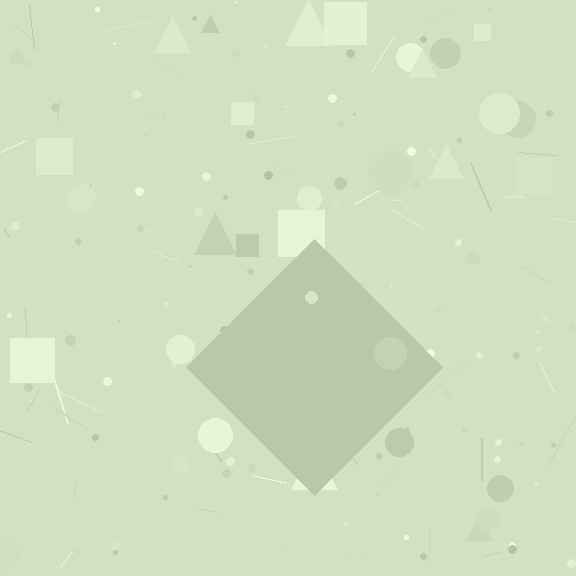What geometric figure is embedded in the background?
A diamond is embedded in the background.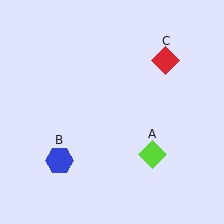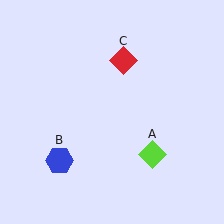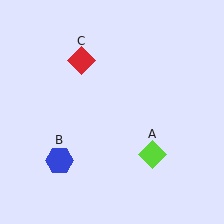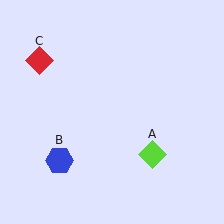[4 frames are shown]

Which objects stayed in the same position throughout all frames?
Lime diamond (object A) and blue hexagon (object B) remained stationary.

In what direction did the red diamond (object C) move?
The red diamond (object C) moved left.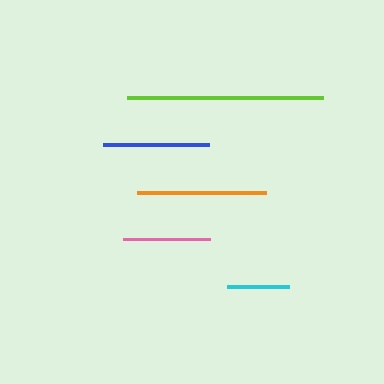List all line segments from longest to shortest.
From longest to shortest: lime, orange, blue, pink, cyan.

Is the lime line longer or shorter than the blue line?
The lime line is longer than the blue line.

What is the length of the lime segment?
The lime segment is approximately 196 pixels long.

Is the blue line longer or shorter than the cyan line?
The blue line is longer than the cyan line.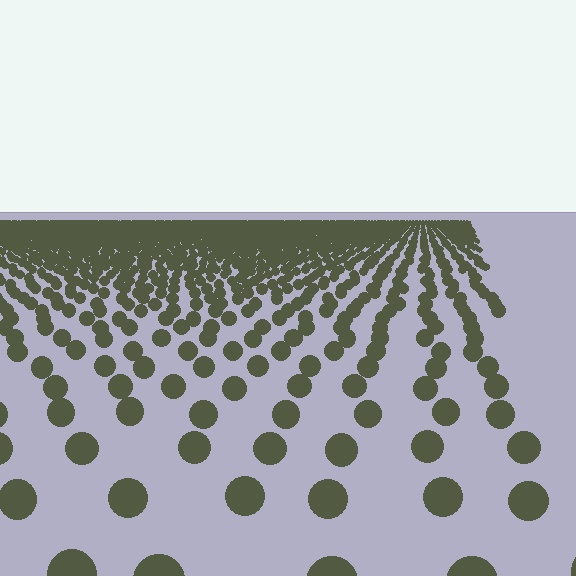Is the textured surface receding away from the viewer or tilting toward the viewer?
The surface is receding away from the viewer. Texture elements get smaller and denser toward the top.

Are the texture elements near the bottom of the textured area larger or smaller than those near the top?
Larger. Near the bottom, elements are closer to the viewer and appear at a bigger on-screen size.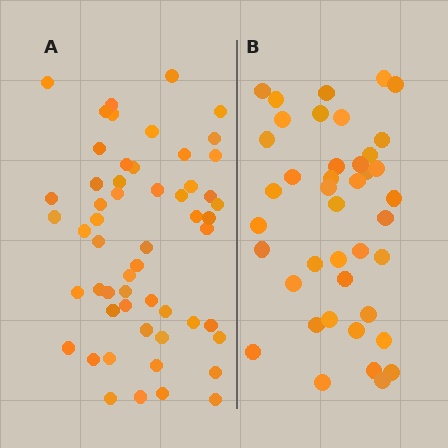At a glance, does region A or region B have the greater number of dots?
Region A (the left region) has more dots.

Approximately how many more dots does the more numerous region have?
Region A has approximately 15 more dots than region B.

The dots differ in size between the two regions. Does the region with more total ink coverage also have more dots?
No. Region B has more total ink coverage because its dots are larger, but region A actually contains more individual dots. Total area can be misleading — the number of items is what matters here.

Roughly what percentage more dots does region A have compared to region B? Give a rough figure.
About 35% more.